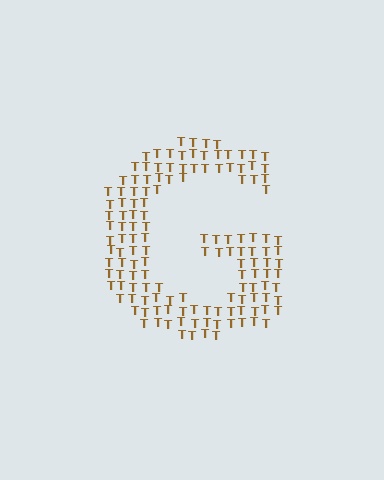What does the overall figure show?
The overall figure shows the letter G.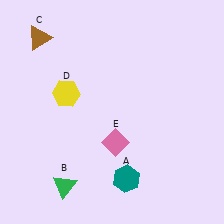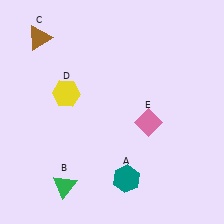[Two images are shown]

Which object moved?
The pink diamond (E) moved right.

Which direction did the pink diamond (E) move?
The pink diamond (E) moved right.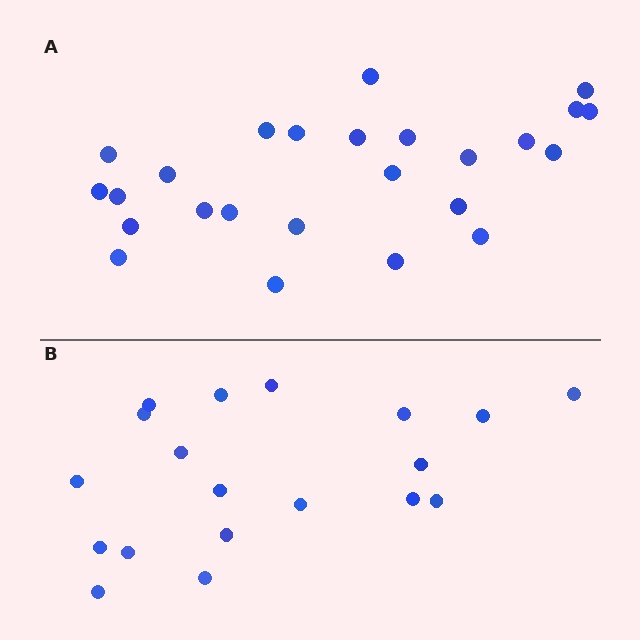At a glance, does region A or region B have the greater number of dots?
Region A (the top region) has more dots.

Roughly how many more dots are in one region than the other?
Region A has about 6 more dots than region B.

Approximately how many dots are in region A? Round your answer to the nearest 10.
About 20 dots. (The exact count is 25, which rounds to 20.)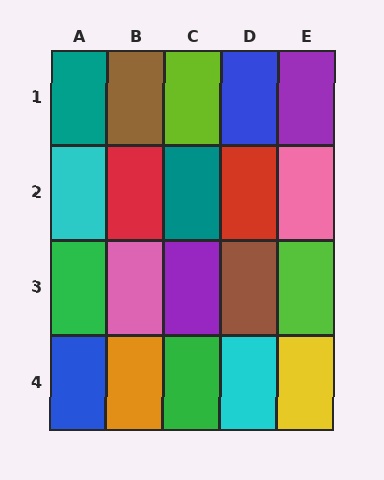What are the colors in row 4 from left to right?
Blue, orange, green, cyan, yellow.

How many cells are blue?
2 cells are blue.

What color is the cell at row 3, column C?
Purple.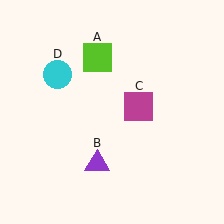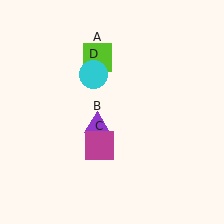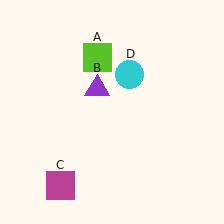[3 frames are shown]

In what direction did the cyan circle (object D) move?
The cyan circle (object D) moved right.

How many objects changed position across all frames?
3 objects changed position: purple triangle (object B), magenta square (object C), cyan circle (object D).